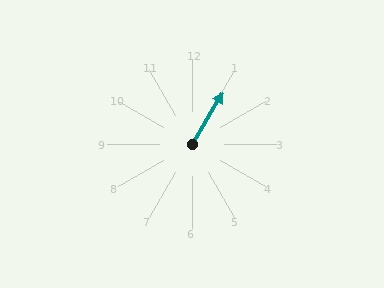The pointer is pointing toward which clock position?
Roughly 1 o'clock.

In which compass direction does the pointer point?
Northeast.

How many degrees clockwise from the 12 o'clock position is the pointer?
Approximately 31 degrees.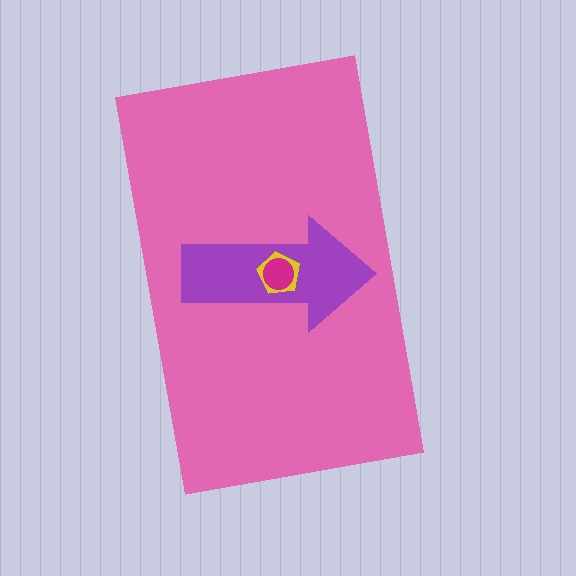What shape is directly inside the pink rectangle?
The purple arrow.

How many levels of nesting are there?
4.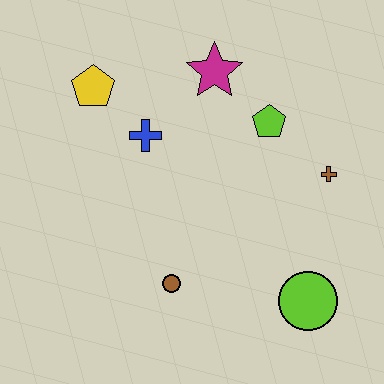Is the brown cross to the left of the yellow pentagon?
No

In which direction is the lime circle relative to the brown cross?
The lime circle is below the brown cross.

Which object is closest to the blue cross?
The yellow pentagon is closest to the blue cross.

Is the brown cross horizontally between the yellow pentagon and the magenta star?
No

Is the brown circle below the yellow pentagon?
Yes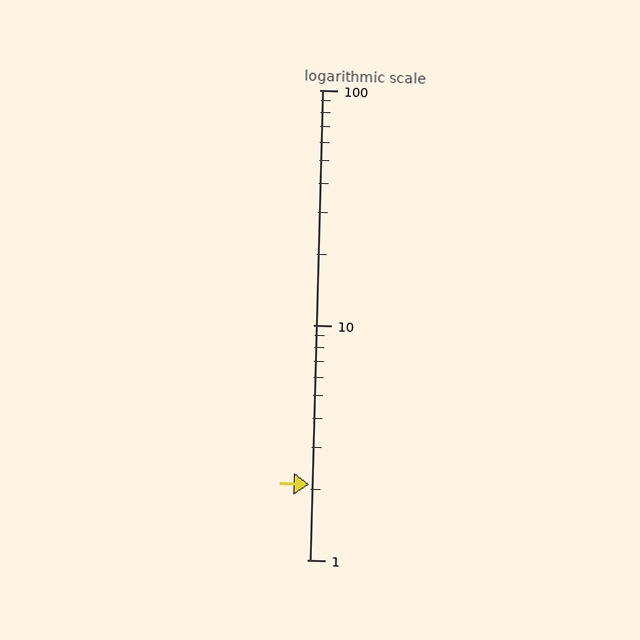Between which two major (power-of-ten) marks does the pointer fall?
The pointer is between 1 and 10.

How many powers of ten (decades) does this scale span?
The scale spans 2 decades, from 1 to 100.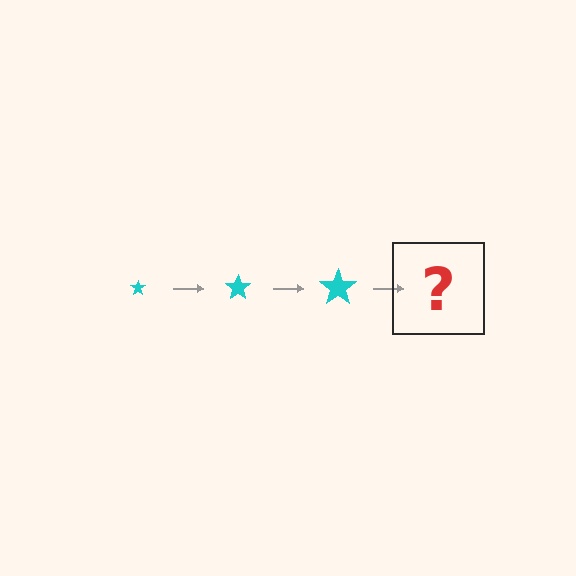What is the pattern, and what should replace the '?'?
The pattern is that the star gets progressively larger each step. The '?' should be a cyan star, larger than the previous one.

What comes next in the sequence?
The next element should be a cyan star, larger than the previous one.